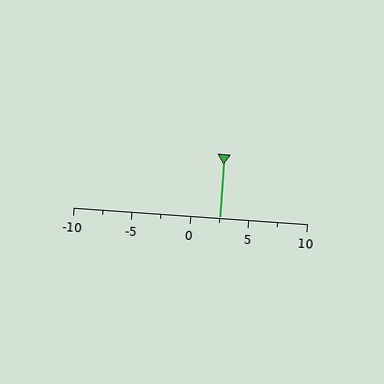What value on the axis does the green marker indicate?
The marker indicates approximately 2.5.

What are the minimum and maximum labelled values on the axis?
The axis runs from -10 to 10.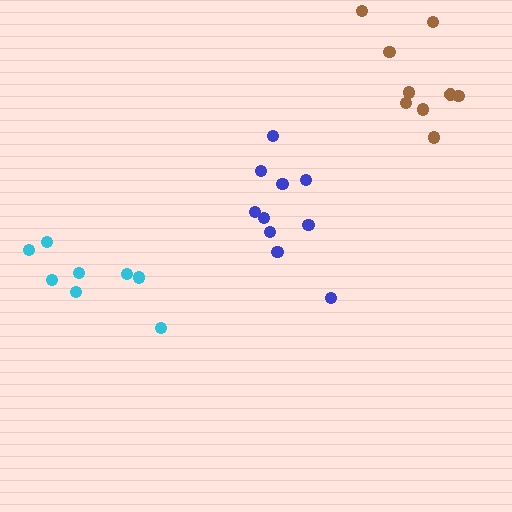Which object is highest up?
The brown cluster is topmost.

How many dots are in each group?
Group 1: 8 dots, Group 2: 9 dots, Group 3: 10 dots (27 total).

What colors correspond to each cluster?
The clusters are colored: cyan, brown, blue.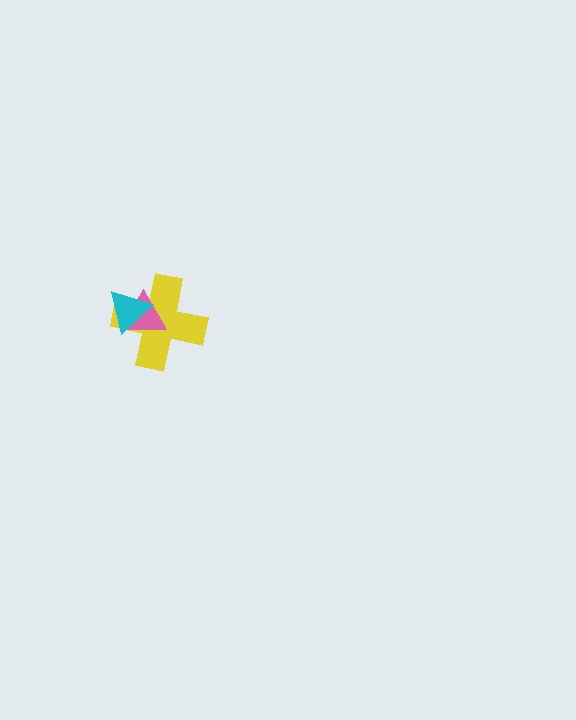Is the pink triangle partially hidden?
Yes, it is partially covered by another shape.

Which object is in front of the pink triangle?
The cyan triangle is in front of the pink triangle.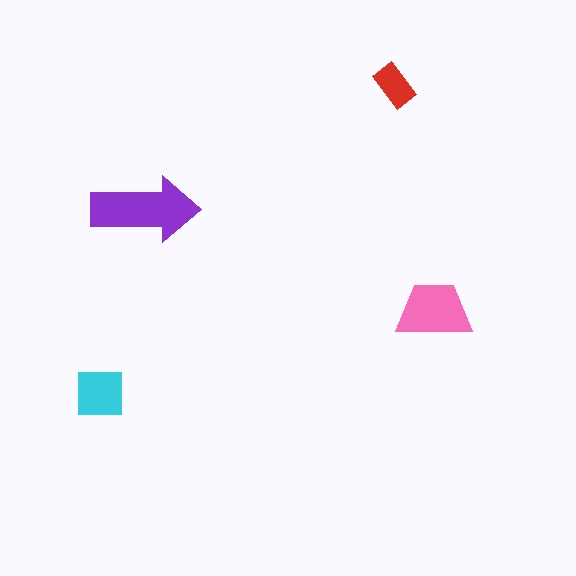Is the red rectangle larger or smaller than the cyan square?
Smaller.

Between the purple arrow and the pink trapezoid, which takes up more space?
The purple arrow.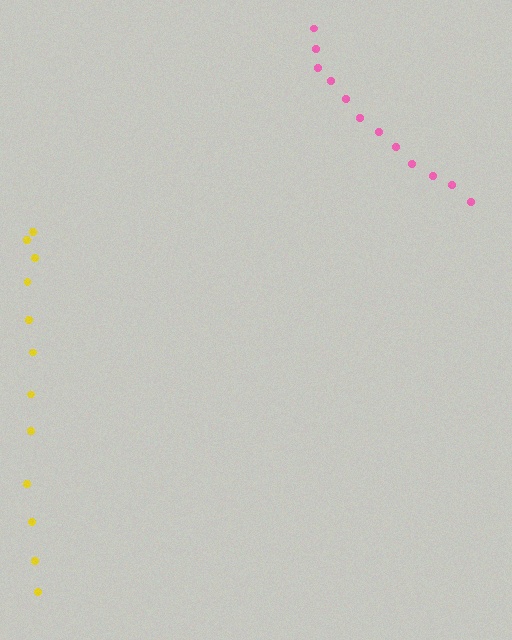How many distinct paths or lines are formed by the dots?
There are 2 distinct paths.